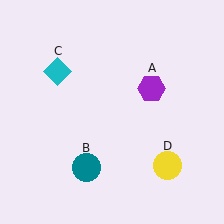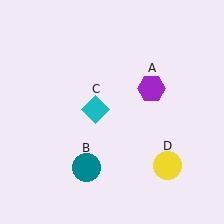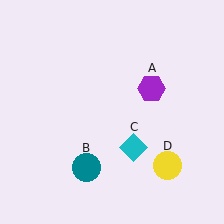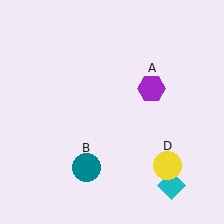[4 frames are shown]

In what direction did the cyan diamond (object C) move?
The cyan diamond (object C) moved down and to the right.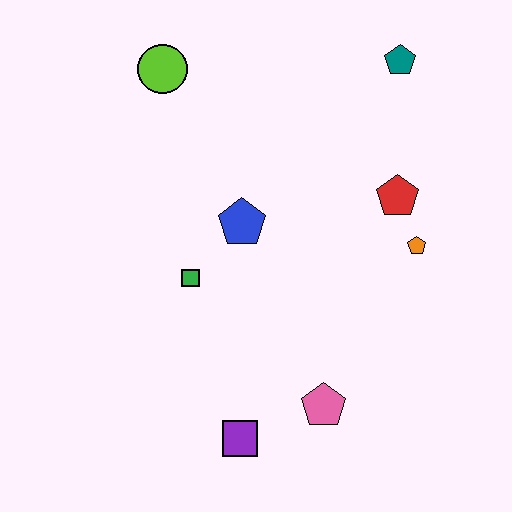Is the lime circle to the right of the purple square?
No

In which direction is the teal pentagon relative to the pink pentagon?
The teal pentagon is above the pink pentagon.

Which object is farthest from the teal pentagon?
The purple square is farthest from the teal pentagon.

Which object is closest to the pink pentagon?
The purple square is closest to the pink pentagon.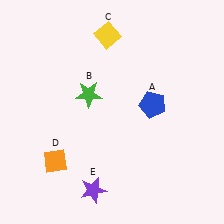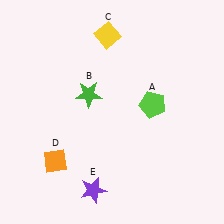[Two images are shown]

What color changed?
The pentagon (A) changed from blue in Image 1 to lime in Image 2.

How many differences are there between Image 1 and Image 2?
There is 1 difference between the two images.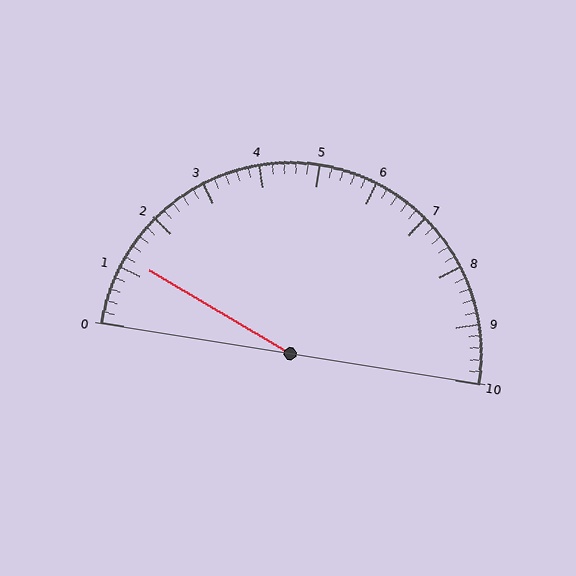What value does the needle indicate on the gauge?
The needle indicates approximately 1.2.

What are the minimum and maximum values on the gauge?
The gauge ranges from 0 to 10.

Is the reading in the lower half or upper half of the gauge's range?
The reading is in the lower half of the range (0 to 10).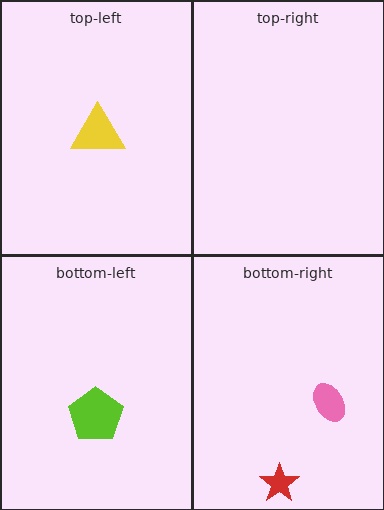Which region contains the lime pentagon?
The bottom-left region.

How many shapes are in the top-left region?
1.